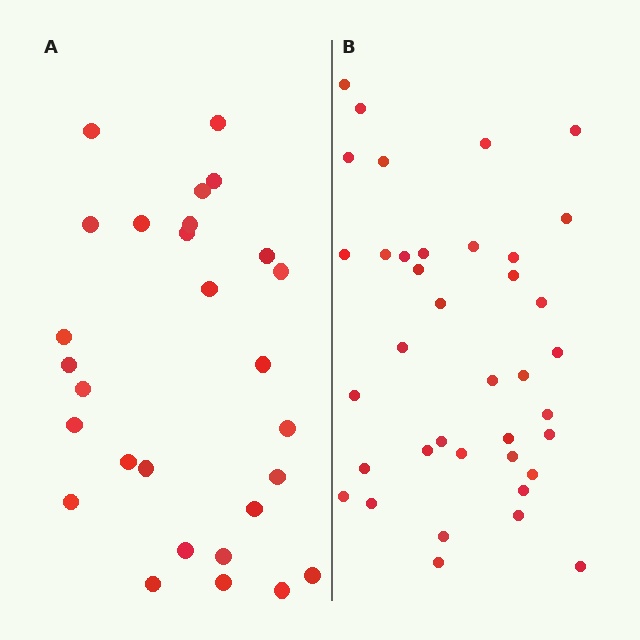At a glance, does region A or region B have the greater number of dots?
Region B (the right region) has more dots.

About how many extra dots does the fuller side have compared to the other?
Region B has roughly 10 or so more dots than region A.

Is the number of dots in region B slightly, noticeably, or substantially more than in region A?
Region B has noticeably more, but not dramatically so. The ratio is roughly 1.4 to 1.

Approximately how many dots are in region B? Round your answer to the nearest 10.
About 40 dots. (The exact count is 38, which rounds to 40.)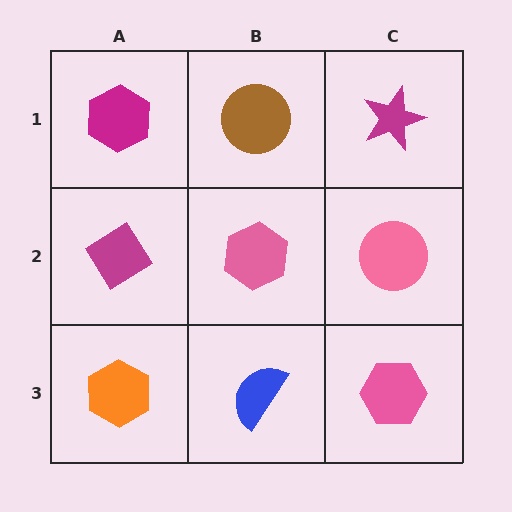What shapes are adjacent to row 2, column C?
A magenta star (row 1, column C), a pink hexagon (row 3, column C), a pink hexagon (row 2, column B).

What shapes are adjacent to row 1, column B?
A pink hexagon (row 2, column B), a magenta hexagon (row 1, column A), a magenta star (row 1, column C).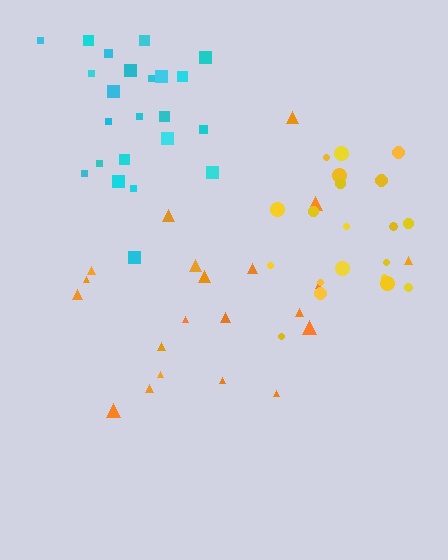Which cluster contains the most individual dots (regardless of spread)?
Cyan (23).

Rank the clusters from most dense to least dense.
cyan, yellow, orange.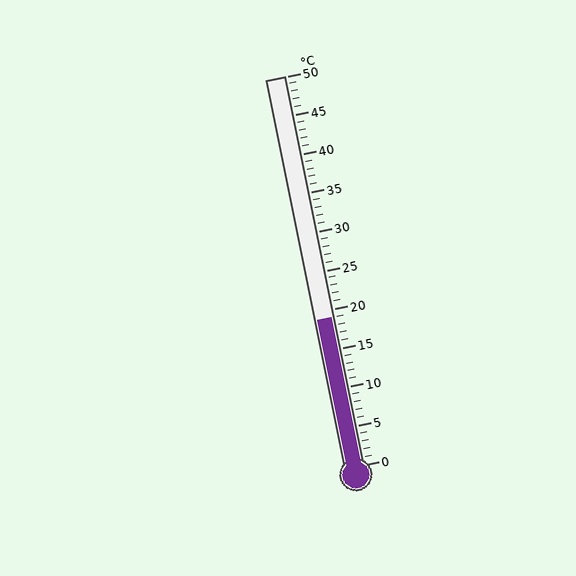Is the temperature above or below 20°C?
The temperature is below 20°C.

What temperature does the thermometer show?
The thermometer shows approximately 19°C.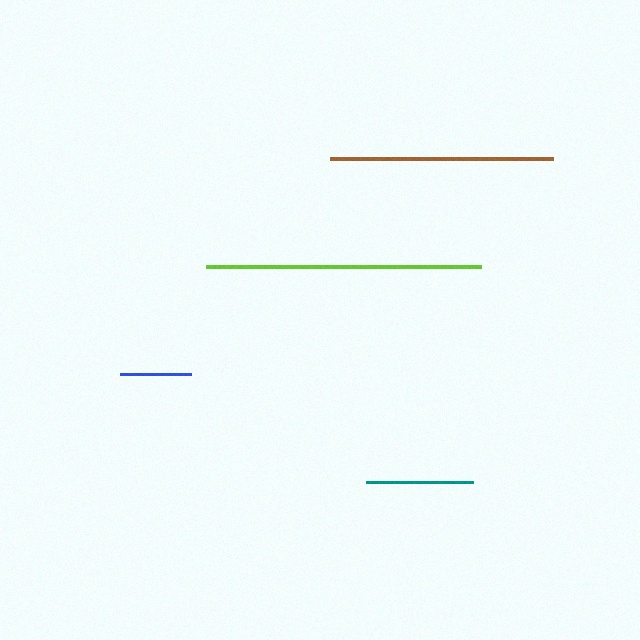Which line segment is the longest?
The lime line is the longest at approximately 275 pixels.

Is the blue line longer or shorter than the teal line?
The teal line is longer than the blue line.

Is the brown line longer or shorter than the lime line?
The lime line is longer than the brown line.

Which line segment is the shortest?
The blue line is the shortest at approximately 72 pixels.